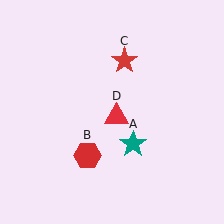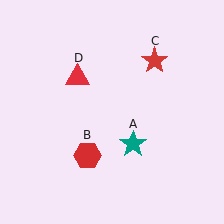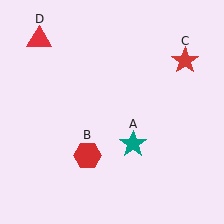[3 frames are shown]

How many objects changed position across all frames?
2 objects changed position: red star (object C), red triangle (object D).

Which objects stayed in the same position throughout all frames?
Teal star (object A) and red hexagon (object B) remained stationary.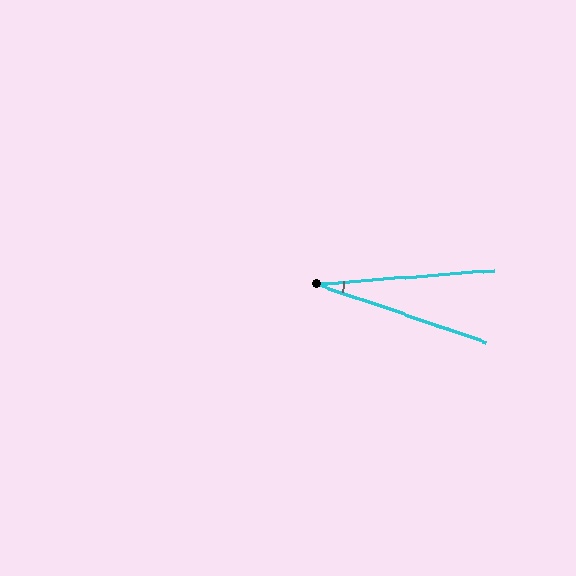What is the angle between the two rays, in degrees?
Approximately 23 degrees.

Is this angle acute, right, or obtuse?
It is acute.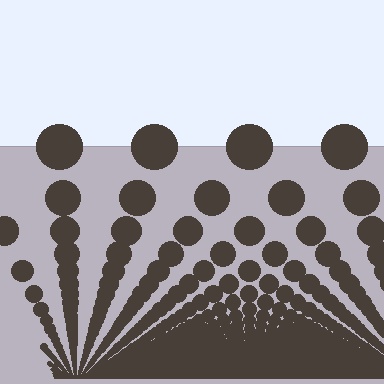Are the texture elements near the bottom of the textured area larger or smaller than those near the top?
Smaller. The gradient is inverted — elements near the bottom are smaller and denser.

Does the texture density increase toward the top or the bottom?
Density increases toward the bottom.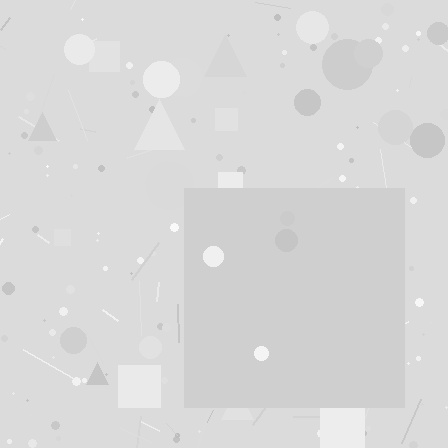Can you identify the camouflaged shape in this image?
The camouflaged shape is a square.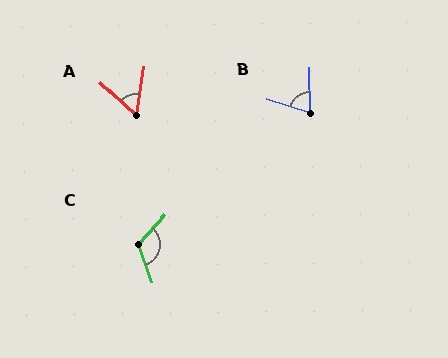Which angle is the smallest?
A, at approximately 55 degrees.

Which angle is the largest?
C, at approximately 118 degrees.